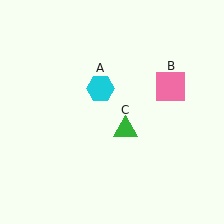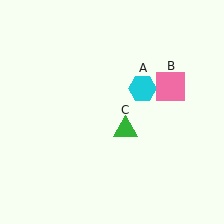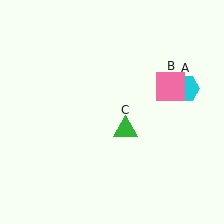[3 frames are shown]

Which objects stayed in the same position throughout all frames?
Pink square (object B) and green triangle (object C) remained stationary.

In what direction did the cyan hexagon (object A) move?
The cyan hexagon (object A) moved right.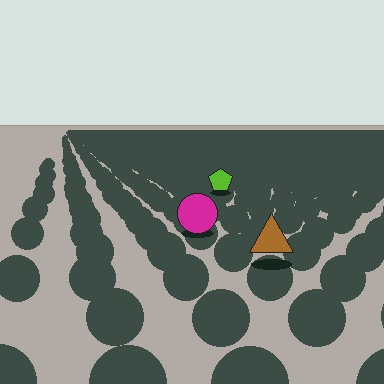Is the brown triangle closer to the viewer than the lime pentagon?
Yes. The brown triangle is closer — you can tell from the texture gradient: the ground texture is coarser near it.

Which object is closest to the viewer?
The brown triangle is closest. The texture marks near it are larger and more spread out.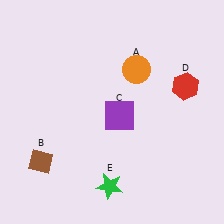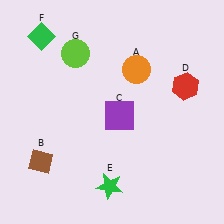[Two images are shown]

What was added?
A green diamond (F), a lime circle (G) were added in Image 2.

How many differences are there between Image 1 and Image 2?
There are 2 differences between the two images.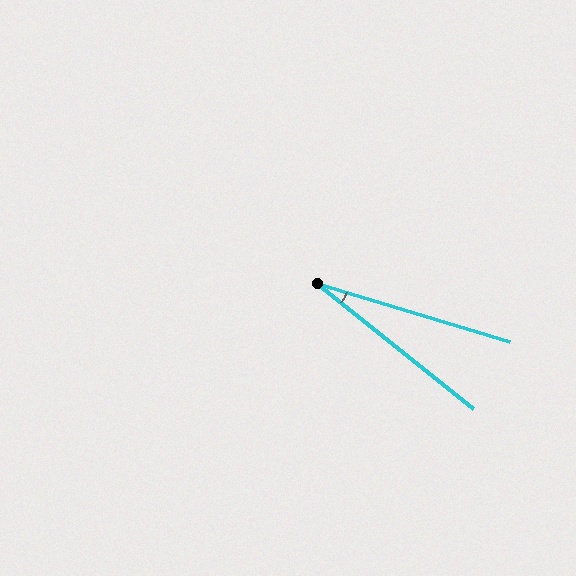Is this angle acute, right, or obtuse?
It is acute.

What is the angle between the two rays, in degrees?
Approximately 22 degrees.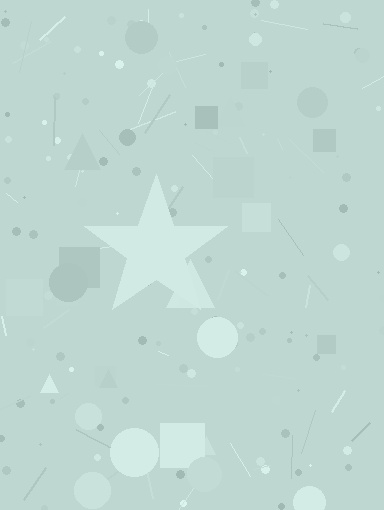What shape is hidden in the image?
A star is hidden in the image.